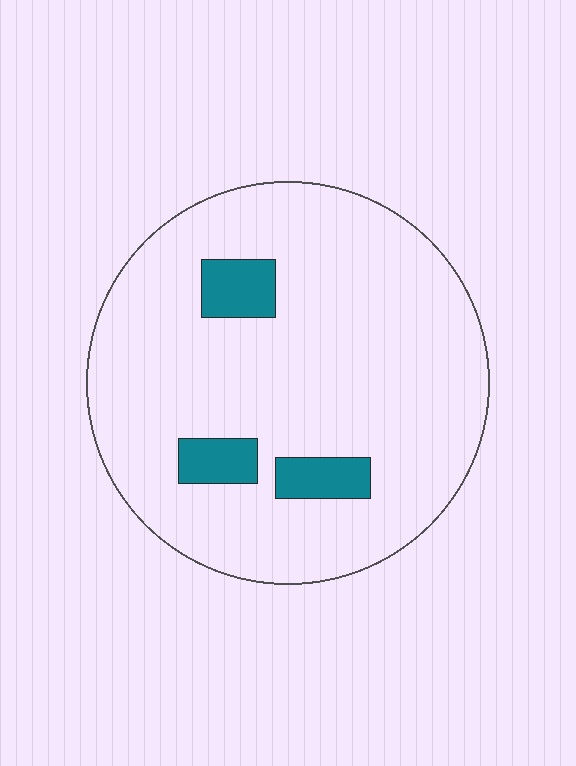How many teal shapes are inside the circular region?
3.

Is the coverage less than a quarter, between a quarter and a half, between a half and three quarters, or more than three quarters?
Less than a quarter.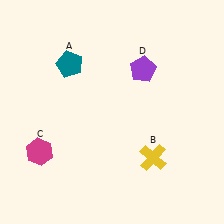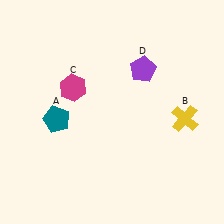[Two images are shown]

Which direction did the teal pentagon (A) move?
The teal pentagon (A) moved down.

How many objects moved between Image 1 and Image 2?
3 objects moved between the two images.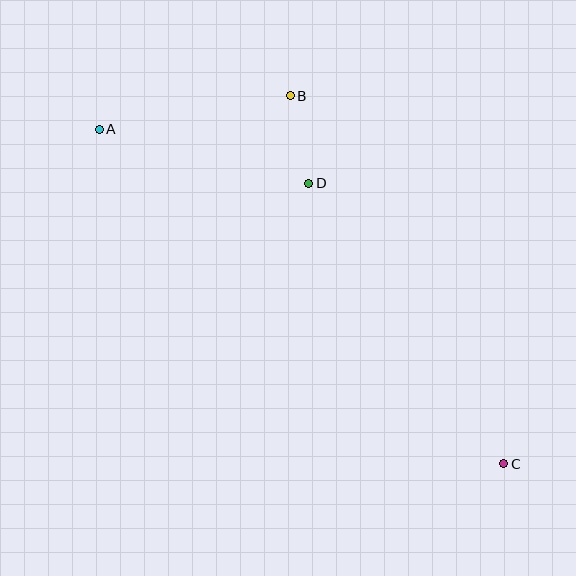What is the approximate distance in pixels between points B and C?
The distance between B and C is approximately 425 pixels.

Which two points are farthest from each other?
Points A and C are farthest from each other.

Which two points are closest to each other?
Points B and D are closest to each other.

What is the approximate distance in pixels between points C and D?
The distance between C and D is approximately 341 pixels.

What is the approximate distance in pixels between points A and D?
The distance between A and D is approximately 217 pixels.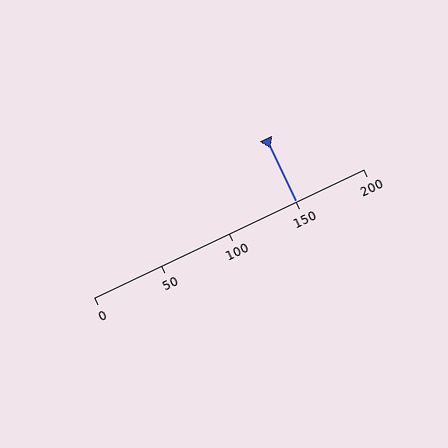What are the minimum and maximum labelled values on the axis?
The axis runs from 0 to 200.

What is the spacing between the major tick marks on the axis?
The major ticks are spaced 50 apart.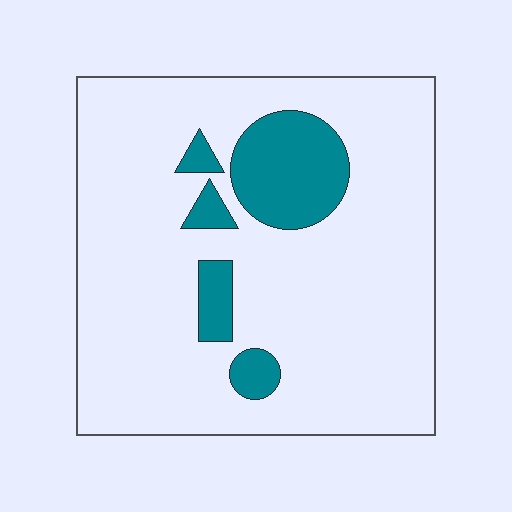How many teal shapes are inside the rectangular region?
5.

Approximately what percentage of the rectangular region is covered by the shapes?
Approximately 15%.